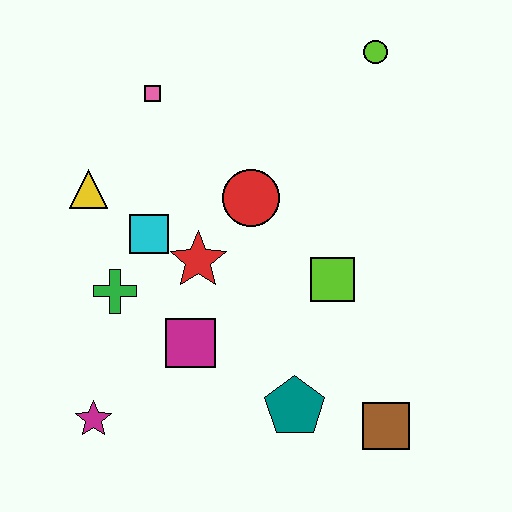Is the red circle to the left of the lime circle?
Yes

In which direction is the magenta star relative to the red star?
The magenta star is below the red star.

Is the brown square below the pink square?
Yes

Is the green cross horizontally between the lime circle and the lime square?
No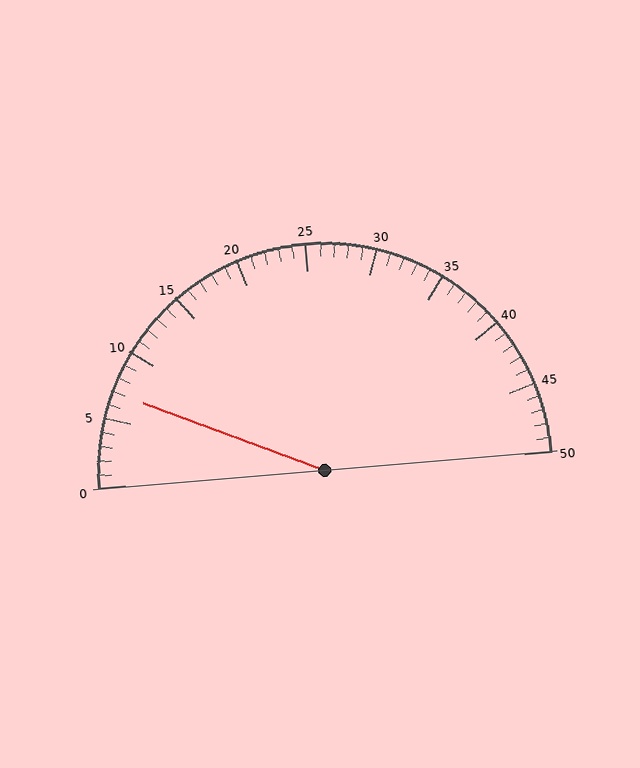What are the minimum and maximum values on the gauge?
The gauge ranges from 0 to 50.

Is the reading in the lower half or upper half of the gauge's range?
The reading is in the lower half of the range (0 to 50).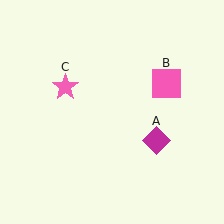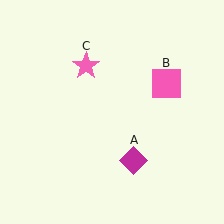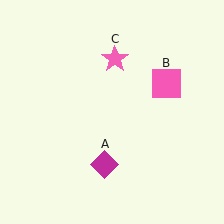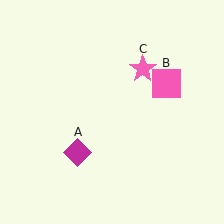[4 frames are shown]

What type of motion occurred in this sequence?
The magenta diamond (object A), pink star (object C) rotated clockwise around the center of the scene.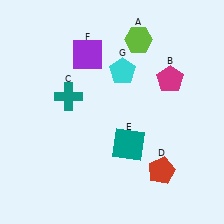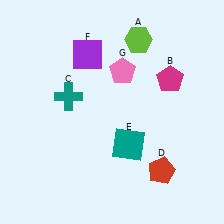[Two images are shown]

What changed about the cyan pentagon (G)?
In Image 1, G is cyan. In Image 2, it changed to pink.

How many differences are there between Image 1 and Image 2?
There is 1 difference between the two images.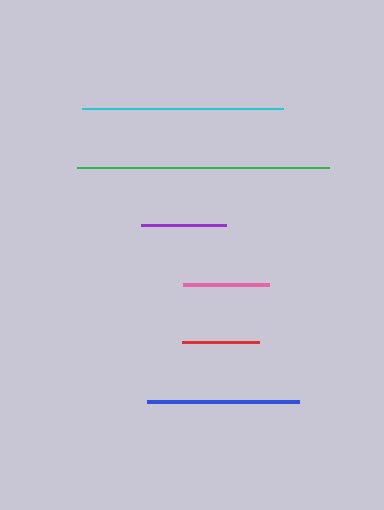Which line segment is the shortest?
The red line is the shortest at approximately 77 pixels.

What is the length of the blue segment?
The blue segment is approximately 152 pixels long.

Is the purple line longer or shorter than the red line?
The purple line is longer than the red line.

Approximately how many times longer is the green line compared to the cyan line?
The green line is approximately 1.3 times the length of the cyan line.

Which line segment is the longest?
The green line is the longest at approximately 252 pixels.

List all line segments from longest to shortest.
From longest to shortest: green, cyan, blue, pink, purple, red.